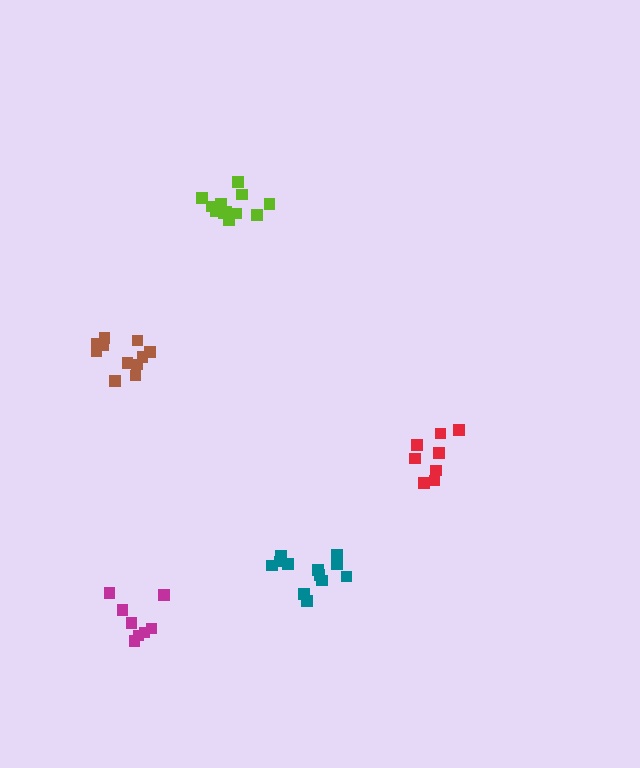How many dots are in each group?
Group 1: 8 dots, Group 2: 8 dots, Group 3: 12 dots, Group 4: 12 dots, Group 5: 11 dots (51 total).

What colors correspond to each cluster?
The clusters are colored: magenta, red, teal, lime, brown.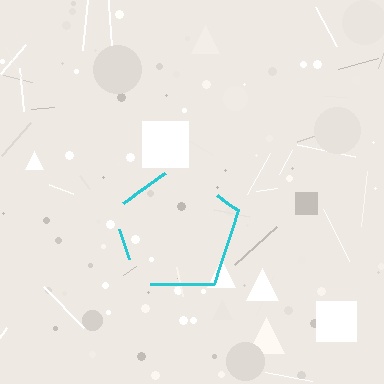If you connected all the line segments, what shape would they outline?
They would outline a pentagon.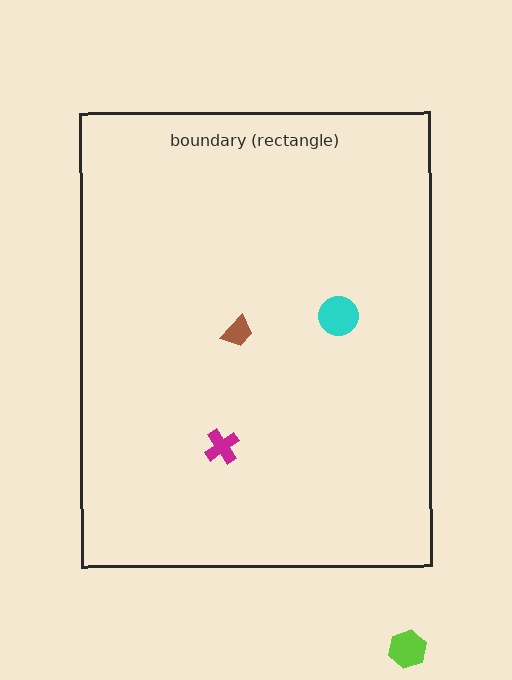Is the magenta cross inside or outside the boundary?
Inside.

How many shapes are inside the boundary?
3 inside, 1 outside.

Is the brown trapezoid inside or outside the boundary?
Inside.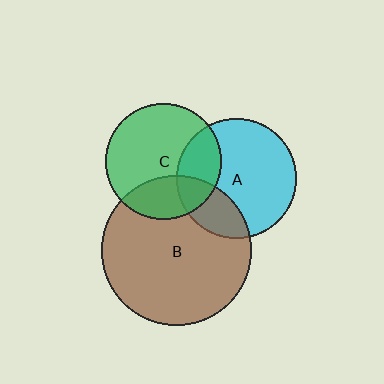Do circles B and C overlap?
Yes.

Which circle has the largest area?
Circle B (brown).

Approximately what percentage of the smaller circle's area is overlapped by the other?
Approximately 25%.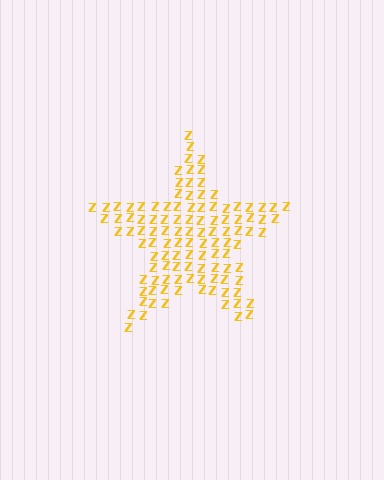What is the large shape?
The large shape is a star.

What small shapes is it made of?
It is made of small letter Z's.